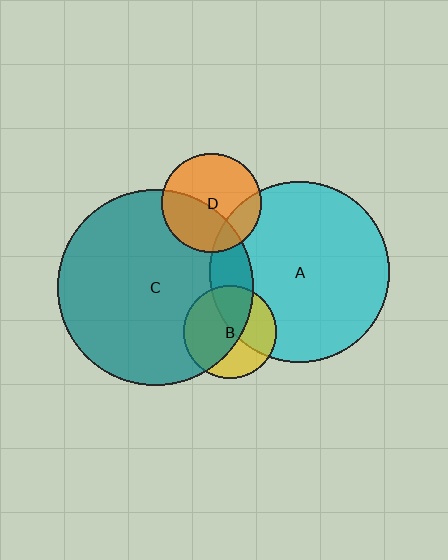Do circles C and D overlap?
Yes.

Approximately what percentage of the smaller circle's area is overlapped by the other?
Approximately 40%.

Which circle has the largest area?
Circle C (teal).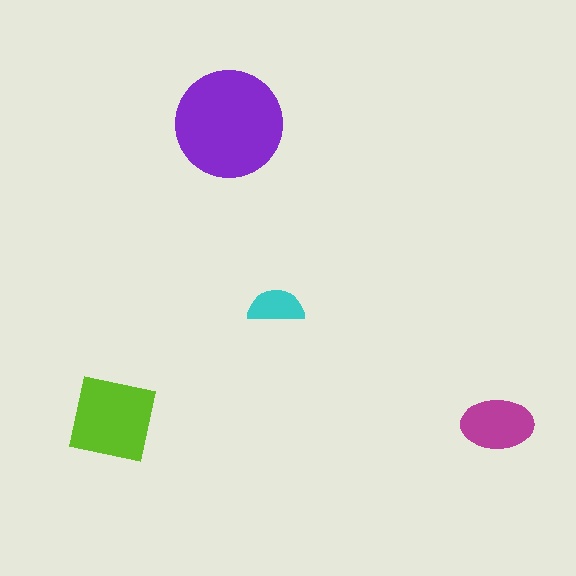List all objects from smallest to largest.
The cyan semicircle, the magenta ellipse, the lime square, the purple circle.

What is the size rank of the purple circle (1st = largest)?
1st.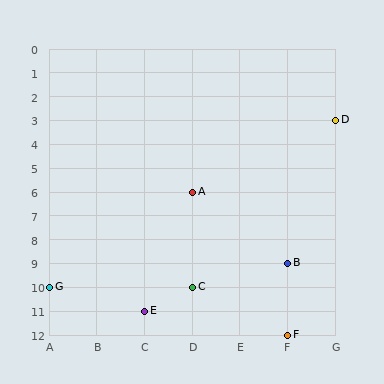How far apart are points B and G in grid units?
Points B and G are 5 columns and 1 row apart (about 5.1 grid units diagonally).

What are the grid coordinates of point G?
Point G is at grid coordinates (A, 10).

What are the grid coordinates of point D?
Point D is at grid coordinates (G, 3).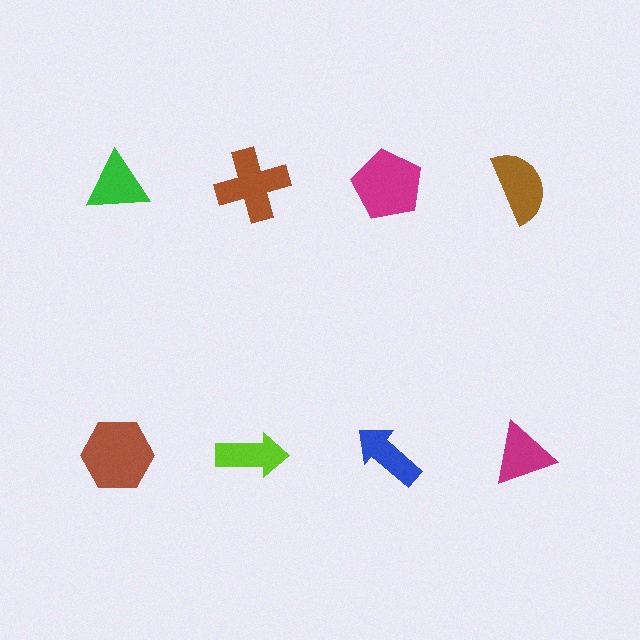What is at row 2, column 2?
A lime arrow.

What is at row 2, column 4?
A magenta triangle.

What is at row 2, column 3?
A blue arrow.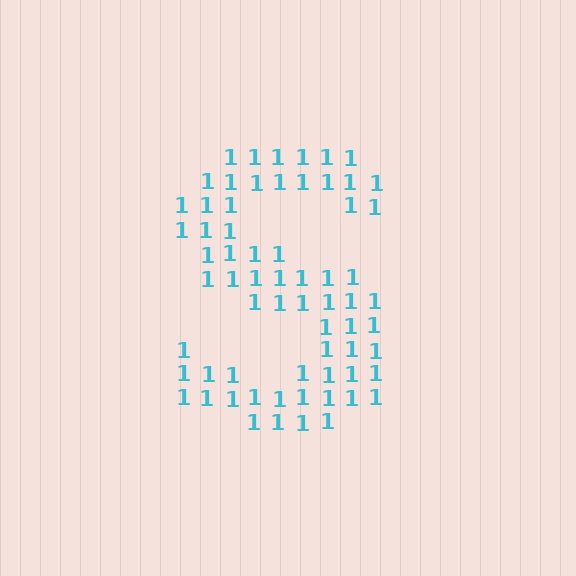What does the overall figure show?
The overall figure shows the letter S.